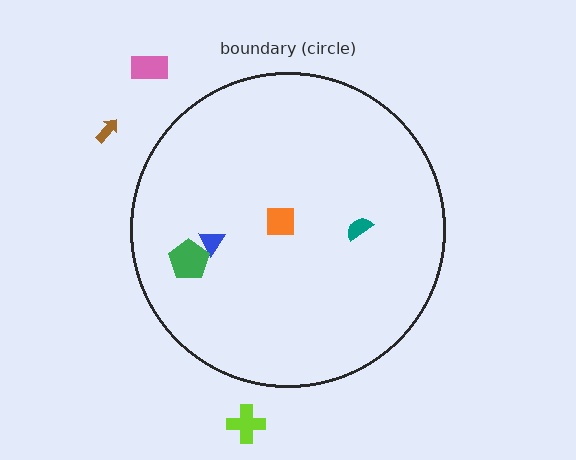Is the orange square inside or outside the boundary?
Inside.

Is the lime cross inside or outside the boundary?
Outside.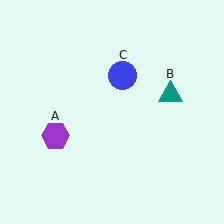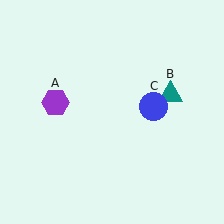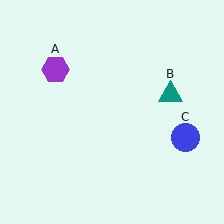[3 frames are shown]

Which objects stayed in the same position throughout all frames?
Teal triangle (object B) remained stationary.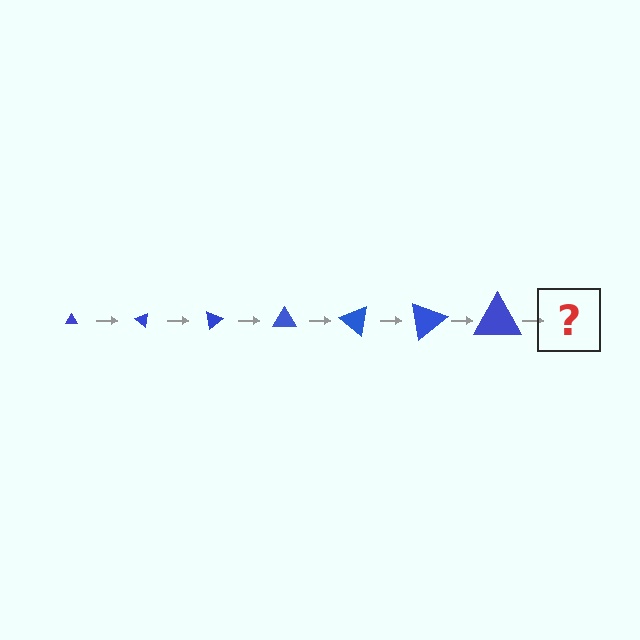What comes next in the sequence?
The next element should be a triangle, larger than the previous one and rotated 280 degrees from the start.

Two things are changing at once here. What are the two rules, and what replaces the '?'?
The two rules are that the triangle grows larger each step and it rotates 40 degrees each step. The '?' should be a triangle, larger than the previous one and rotated 280 degrees from the start.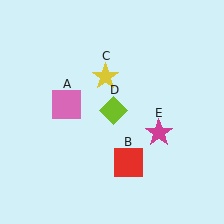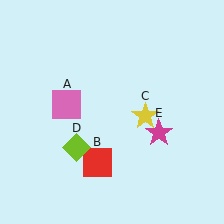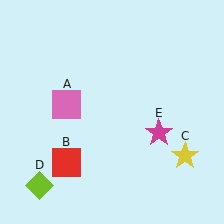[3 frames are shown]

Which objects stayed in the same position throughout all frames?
Pink square (object A) and magenta star (object E) remained stationary.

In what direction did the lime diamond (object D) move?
The lime diamond (object D) moved down and to the left.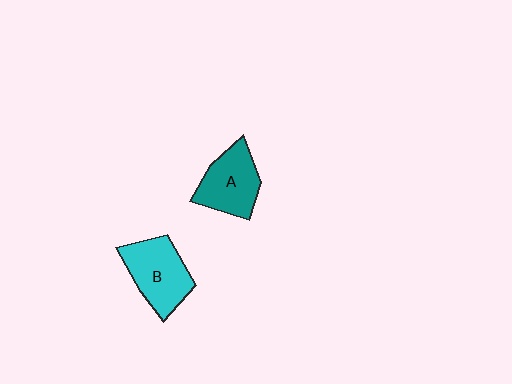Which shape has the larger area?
Shape B (cyan).